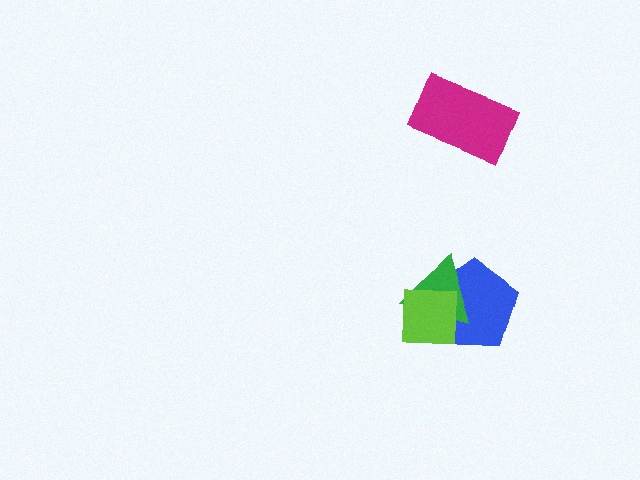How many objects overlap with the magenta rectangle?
0 objects overlap with the magenta rectangle.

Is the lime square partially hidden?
No, no other shape covers it.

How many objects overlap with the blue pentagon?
2 objects overlap with the blue pentagon.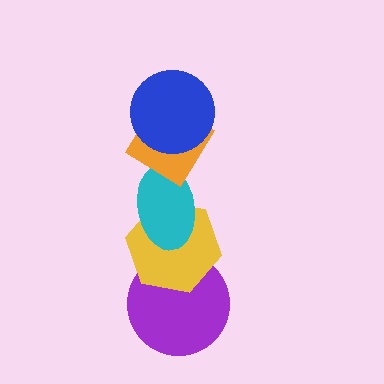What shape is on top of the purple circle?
The yellow hexagon is on top of the purple circle.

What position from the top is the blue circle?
The blue circle is 1st from the top.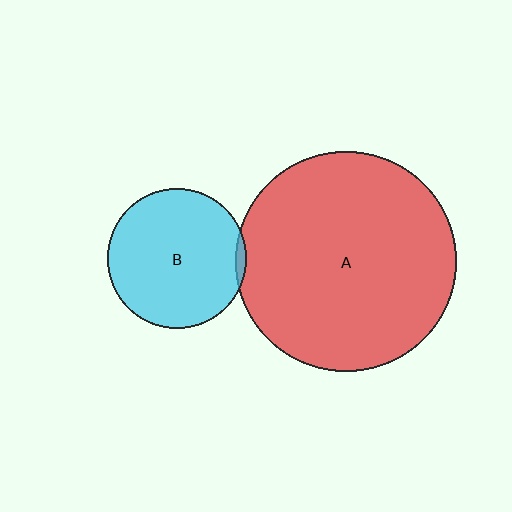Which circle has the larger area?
Circle A (red).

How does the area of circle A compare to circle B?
Approximately 2.5 times.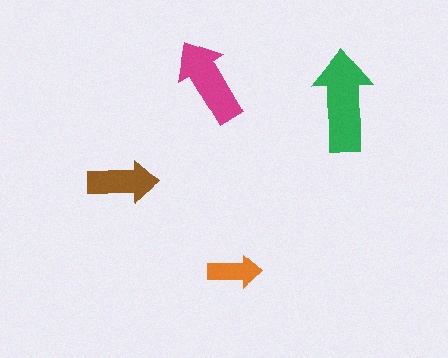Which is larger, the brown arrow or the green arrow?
The green one.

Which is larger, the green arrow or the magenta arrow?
The green one.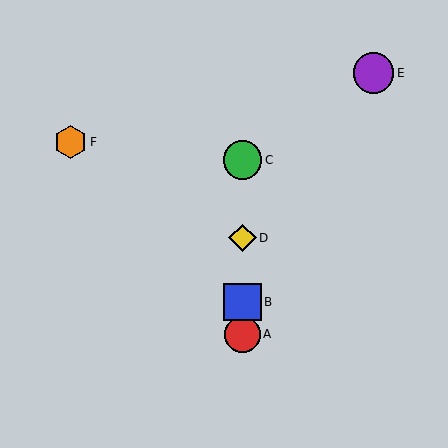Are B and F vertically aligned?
No, B is at x≈242 and F is at x≈71.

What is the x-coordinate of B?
Object B is at x≈242.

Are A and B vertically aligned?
Yes, both are at x≈242.